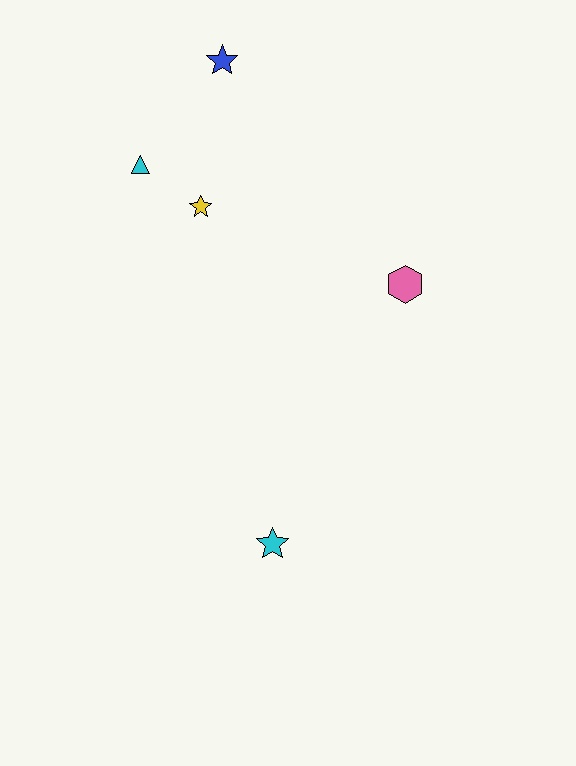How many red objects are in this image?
There are no red objects.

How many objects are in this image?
There are 5 objects.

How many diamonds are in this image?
There are no diamonds.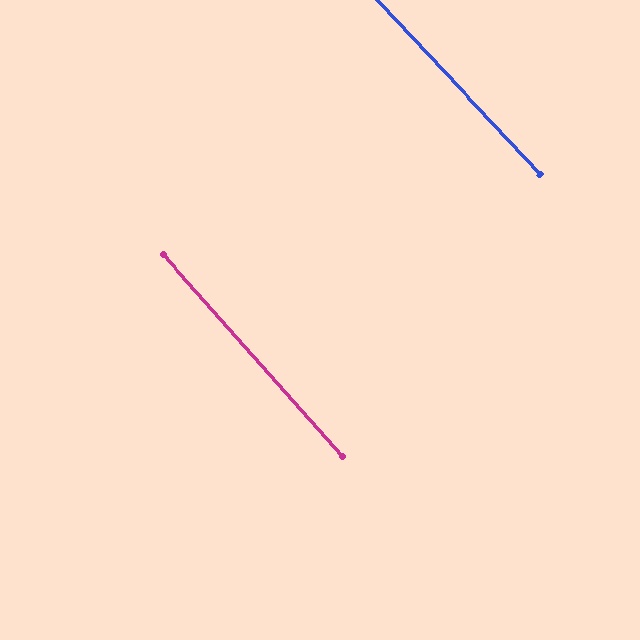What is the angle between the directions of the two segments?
Approximately 1 degree.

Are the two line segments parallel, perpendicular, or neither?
Parallel — their directions differ by only 1.4°.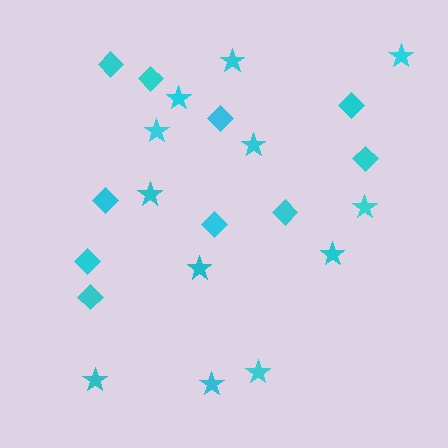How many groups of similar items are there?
There are 2 groups: one group of stars (12) and one group of diamonds (10).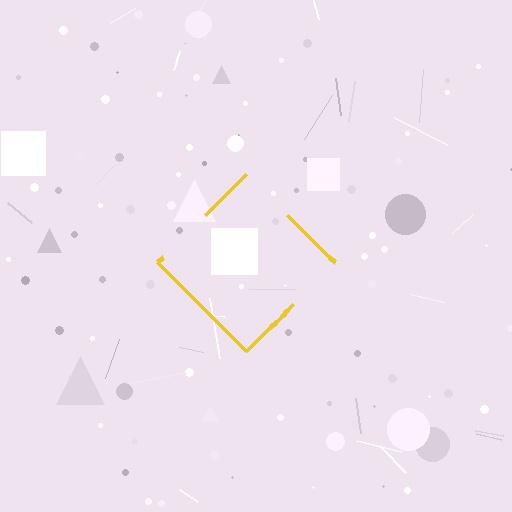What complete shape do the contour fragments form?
The contour fragments form a diamond.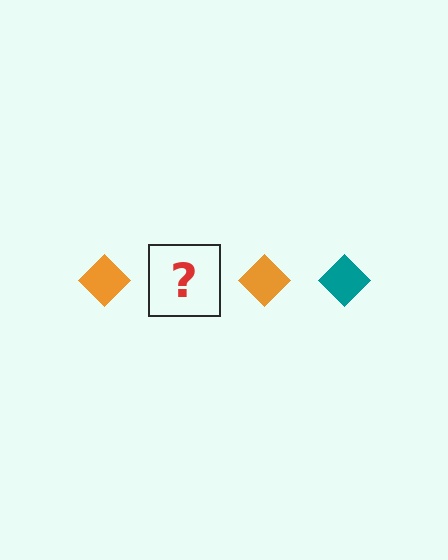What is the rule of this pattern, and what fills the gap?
The rule is that the pattern cycles through orange, teal diamonds. The gap should be filled with a teal diamond.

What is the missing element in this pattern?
The missing element is a teal diamond.